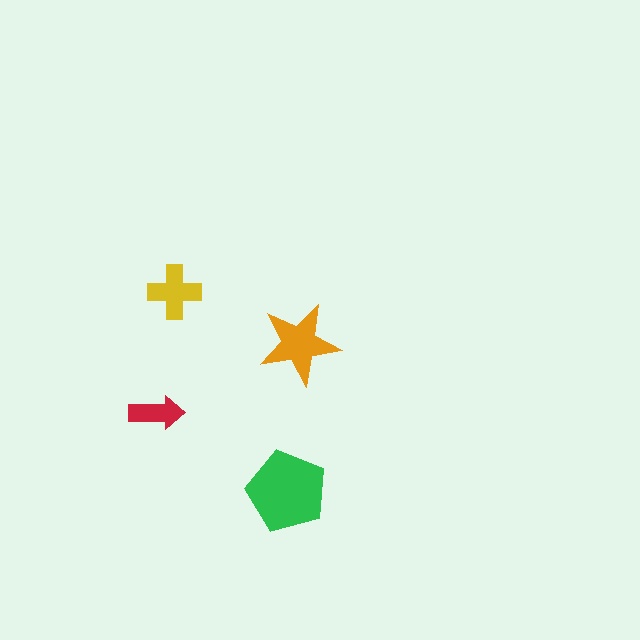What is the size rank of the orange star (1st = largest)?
2nd.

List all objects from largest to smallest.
The green pentagon, the orange star, the yellow cross, the red arrow.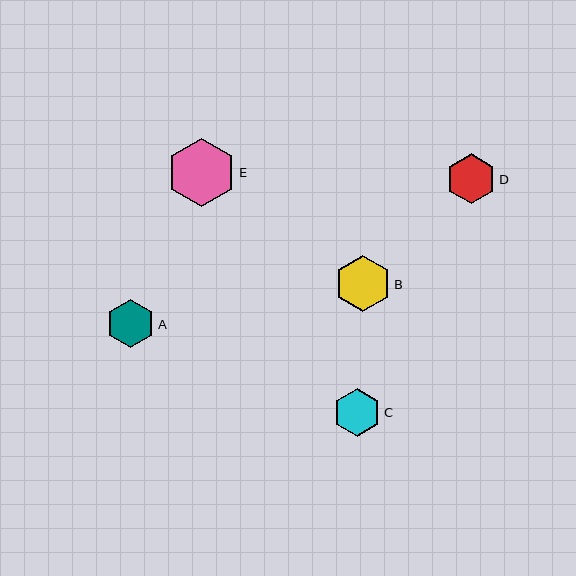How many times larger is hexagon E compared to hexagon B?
Hexagon E is approximately 1.2 times the size of hexagon B.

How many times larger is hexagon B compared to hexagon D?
Hexagon B is approximately 1.1 times the size of hexagon D.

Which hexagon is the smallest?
Hexagon C is the smallest with a size of approximately 47 pixels.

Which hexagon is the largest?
Hexagon E is the largest with a size of approximately 69 pixels.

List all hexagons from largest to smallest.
From largest to smallest: E, B, D, A, C.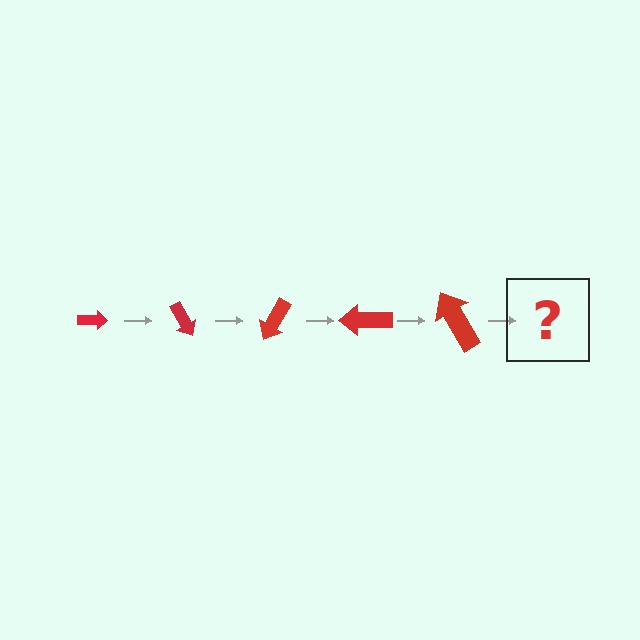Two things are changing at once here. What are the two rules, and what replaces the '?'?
The two rules are that the arrow grows larger each step and it rotates 60 degrees each step. The '?' should be an arrow, larger than the previous one and rotated 300 degrees from the start.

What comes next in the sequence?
The next element should be an arrow, larger than the previous one and rotated 300 degrees from the start.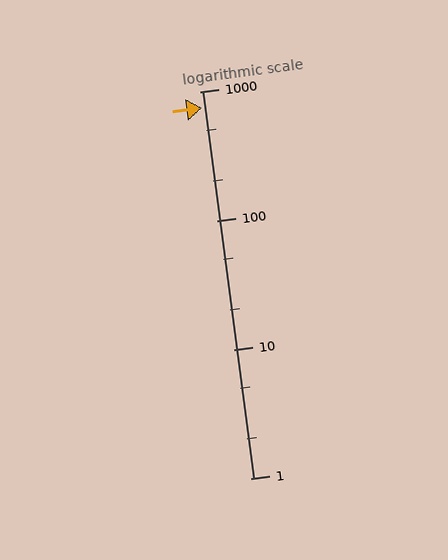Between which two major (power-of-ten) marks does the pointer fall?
The pointer is between 100 and 1000.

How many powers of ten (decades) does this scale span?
The scale spans 3 decades, from 1 to 1000.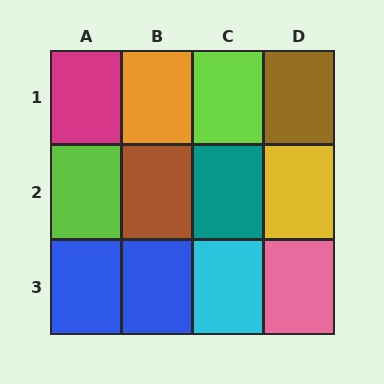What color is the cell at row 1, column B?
Orange.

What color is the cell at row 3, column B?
Blue.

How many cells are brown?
2 cells are brown.